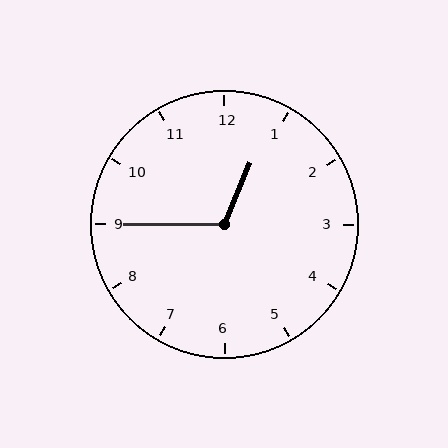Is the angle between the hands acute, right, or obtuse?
It is obtuse.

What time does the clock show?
12:45.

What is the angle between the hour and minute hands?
Approximately 112 degrees.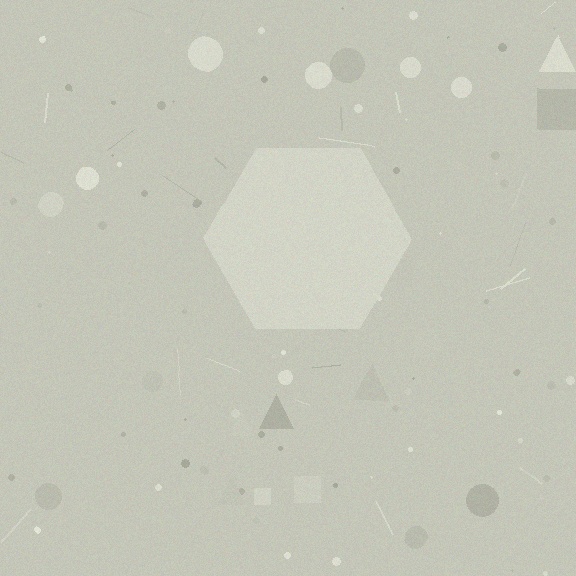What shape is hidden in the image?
A hexagon is hidden in the image.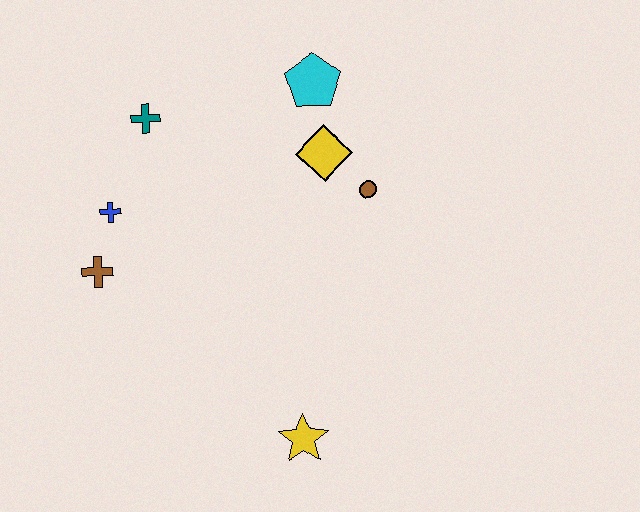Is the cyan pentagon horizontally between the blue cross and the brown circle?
Yes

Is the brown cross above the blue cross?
No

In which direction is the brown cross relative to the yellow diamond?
The brown cross is to the left of the yellow diamond.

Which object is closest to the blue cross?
The brown cross is closest to the blue cross.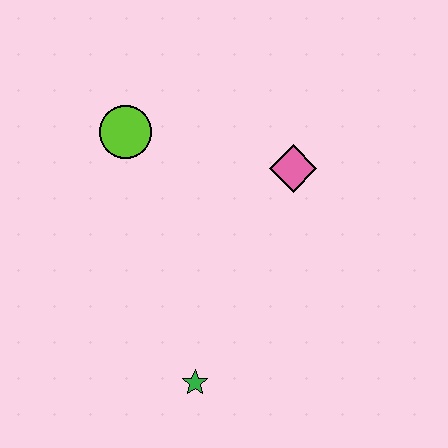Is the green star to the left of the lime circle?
No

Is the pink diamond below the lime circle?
Yes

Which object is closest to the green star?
The pink diamond is closest to the green star.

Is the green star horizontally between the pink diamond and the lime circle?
Yes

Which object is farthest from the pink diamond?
The green star is farthest from the pink diamond.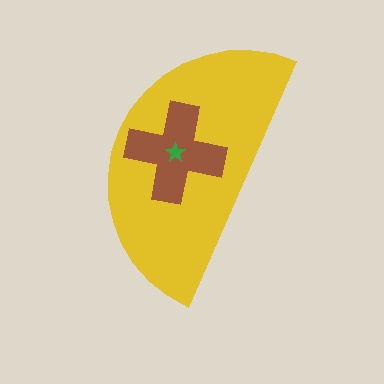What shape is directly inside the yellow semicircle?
The brown cross.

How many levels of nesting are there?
3.